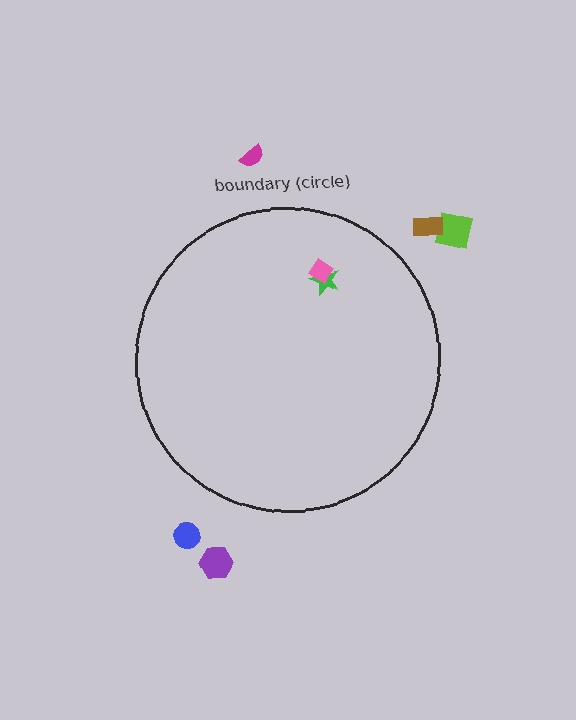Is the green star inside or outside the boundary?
Inside.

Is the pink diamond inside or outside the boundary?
Inside.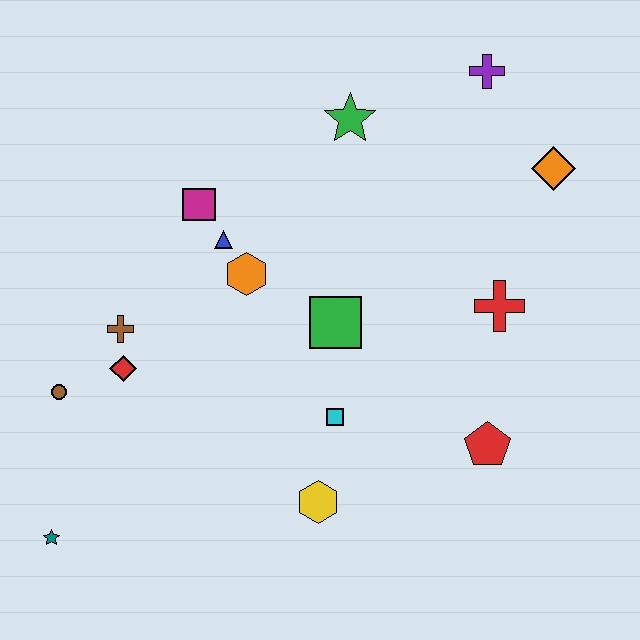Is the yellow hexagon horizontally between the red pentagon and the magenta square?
Yes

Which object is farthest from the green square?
The teal star is farthest from the green square.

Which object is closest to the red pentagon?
The red cross is closest to the red pentagon.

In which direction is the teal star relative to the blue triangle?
The teal star is below the blue triangle.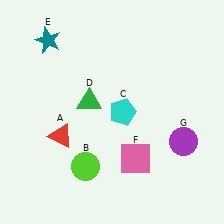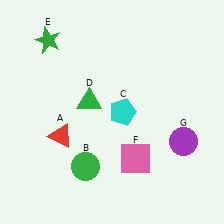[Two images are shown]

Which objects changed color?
B changed from lime to green. E changed from teal to green.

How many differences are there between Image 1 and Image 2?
There are 2 differences between the two images.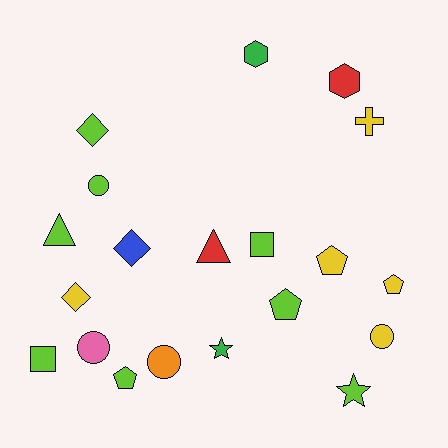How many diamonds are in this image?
There are 3 diamonds.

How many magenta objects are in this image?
There are no magenta objects.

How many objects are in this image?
There are 20 objects.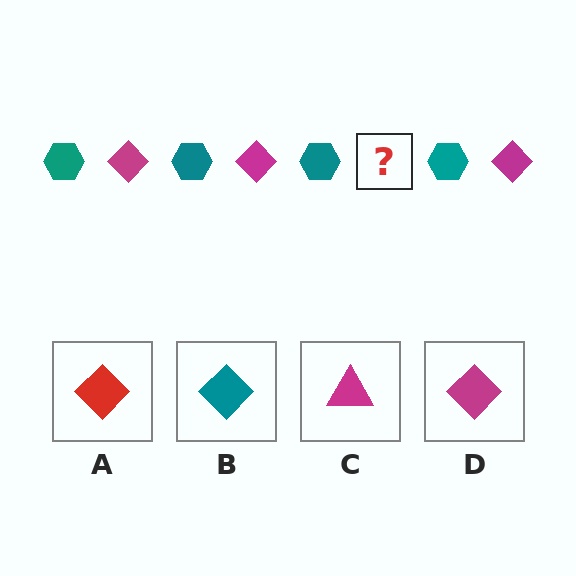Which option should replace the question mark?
Option D.